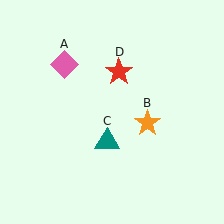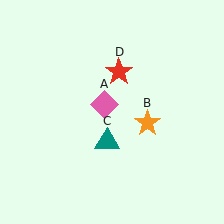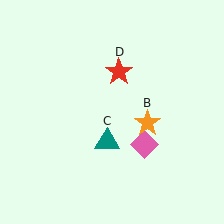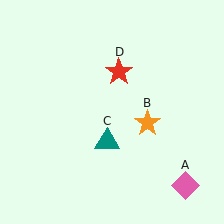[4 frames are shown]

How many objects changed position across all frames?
1 object changed position: pink diamond (object A).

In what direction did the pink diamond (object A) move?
The pink diamond (object A) moved down and to the right.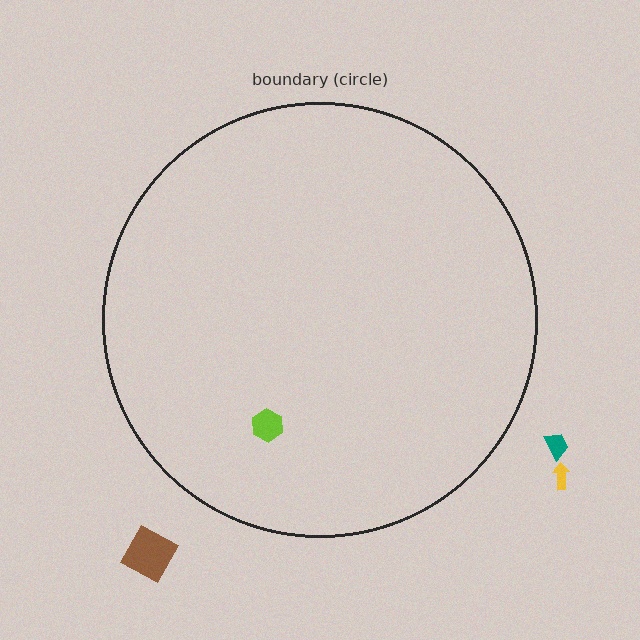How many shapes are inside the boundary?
1 inside, 3 outside.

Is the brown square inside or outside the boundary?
Outside.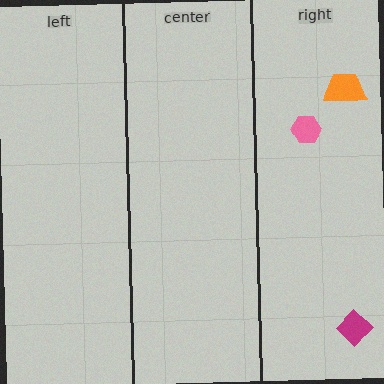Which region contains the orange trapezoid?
The right region.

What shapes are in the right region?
The pink hexagon, the magenta diamond, the orange trapezoid.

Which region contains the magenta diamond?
The right region.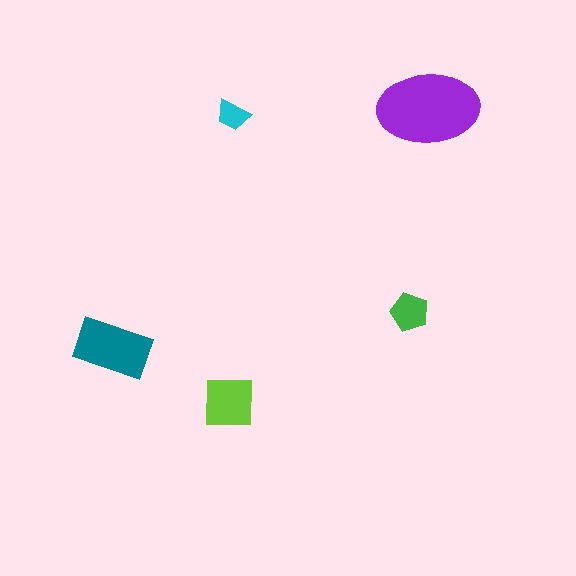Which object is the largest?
The purple ellipse.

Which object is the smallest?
The cyan trapezoid.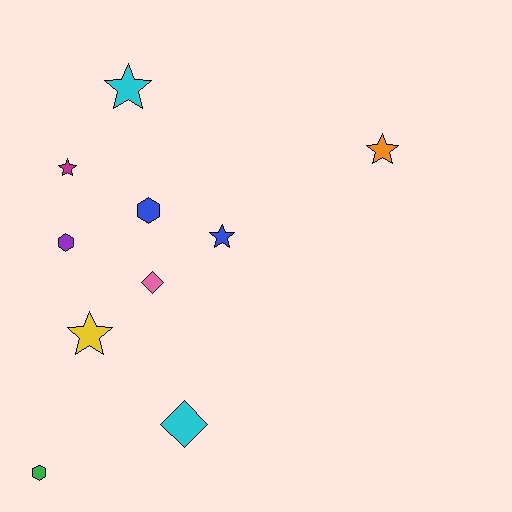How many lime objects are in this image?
There are no lime objects.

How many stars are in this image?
There are 5 stars.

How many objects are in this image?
There are 10 objects.